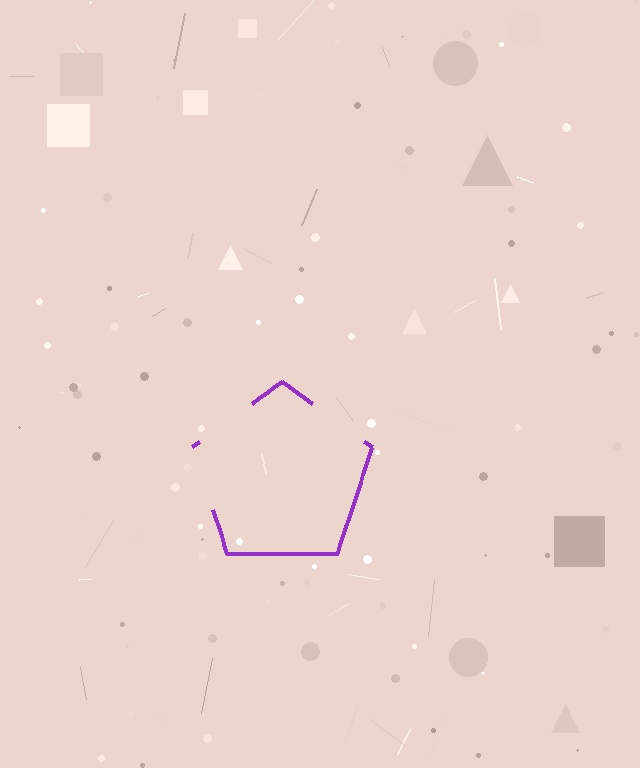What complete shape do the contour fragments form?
The contour fragments form a pentagon.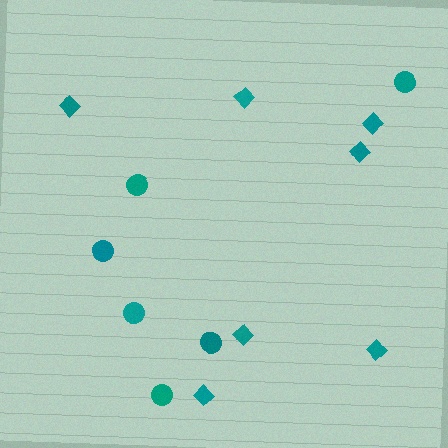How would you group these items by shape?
There are 2 groups: one group of diamonds (7) and one group of circles (6).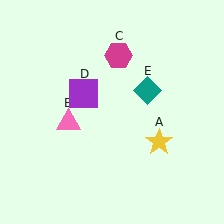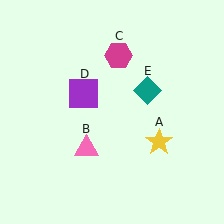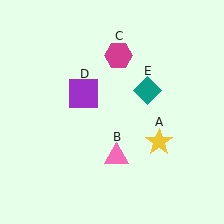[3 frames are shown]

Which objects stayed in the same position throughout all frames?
Yellow star (object A) and magenta hexagon (object C) and purple square (object D) and teal diamond (object E) remained stationary.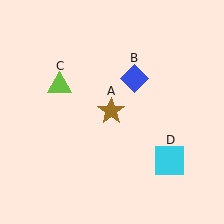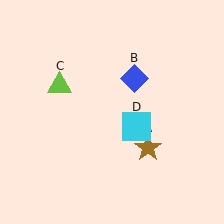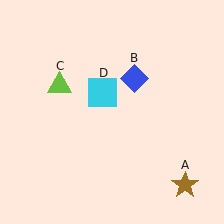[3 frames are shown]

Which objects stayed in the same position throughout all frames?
Blue diamond (object B) and lime triangle (object C) remained stationary.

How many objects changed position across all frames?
2 objects changed position: brown star (object A), cyan square (object D).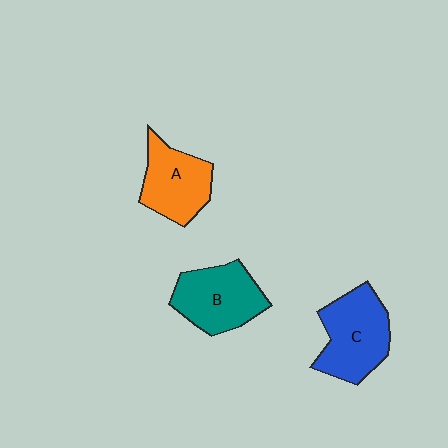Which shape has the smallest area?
Shape A (orange).